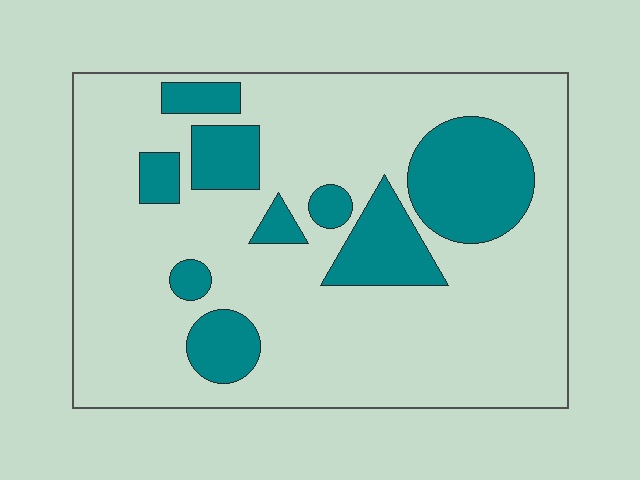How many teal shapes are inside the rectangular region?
9.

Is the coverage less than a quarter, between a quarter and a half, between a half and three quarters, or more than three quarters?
Less than a quarter.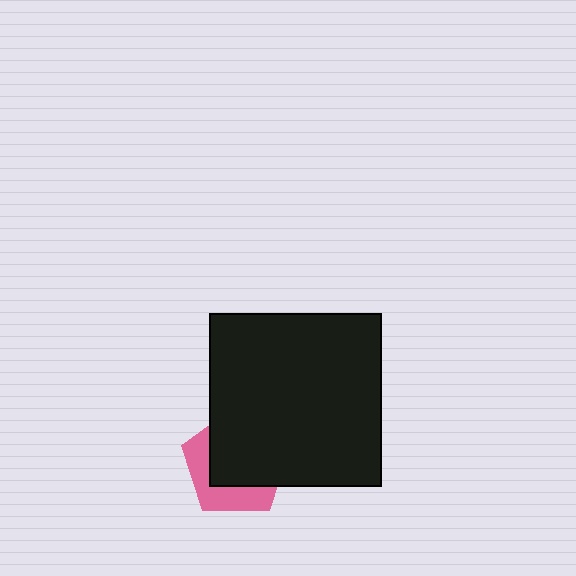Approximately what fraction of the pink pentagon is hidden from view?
Roughly 63% of the pink pentagon is hidden behind the black square.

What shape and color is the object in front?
The object in front is a black square.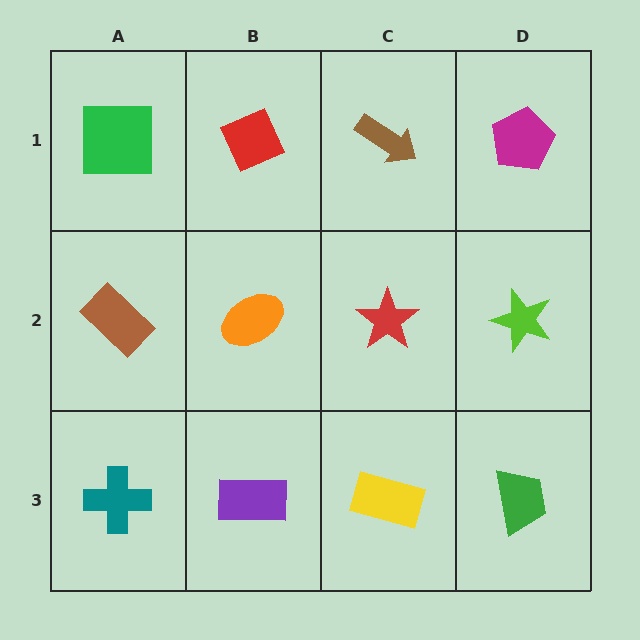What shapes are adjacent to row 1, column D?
A lime star (row 2, column D), a brown arrow (row 1, column C).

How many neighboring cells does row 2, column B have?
4.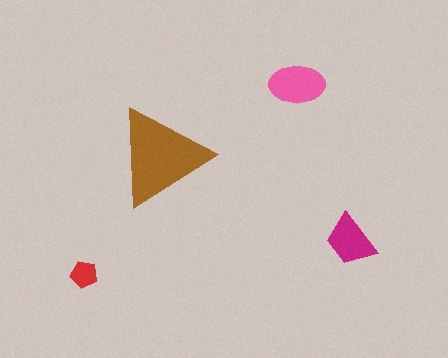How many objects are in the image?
There are 4 objects in the image.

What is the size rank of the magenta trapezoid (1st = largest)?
3rd.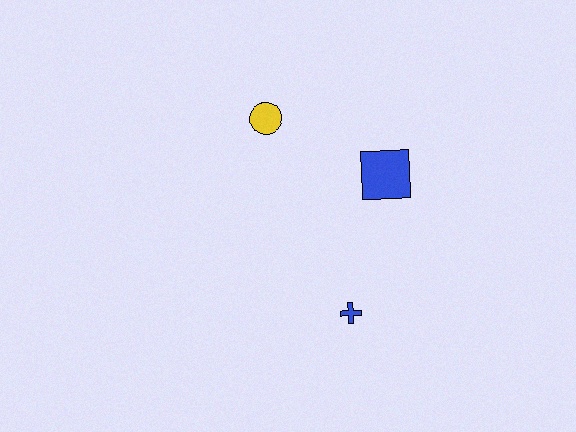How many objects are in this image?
There are 3 objects.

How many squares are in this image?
There is 1 square.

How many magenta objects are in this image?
There are no magenta objects.